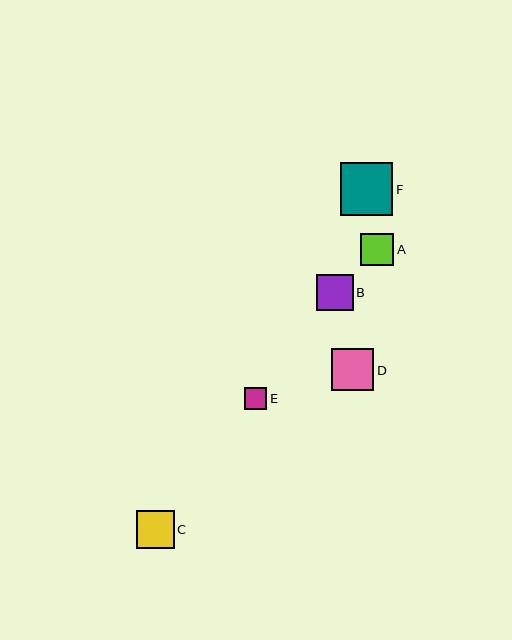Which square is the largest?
Square F is the largest with a size of approximately 52 pixels.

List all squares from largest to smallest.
From largest to smallest: F, D, C, B, A, E.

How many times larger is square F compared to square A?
Square F is approximately 1.6 times the size of square A.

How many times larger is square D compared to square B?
Square D is approximately 1.1 times the size of square B.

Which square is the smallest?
Square E is the smallest with a size of approximately 22 pixels.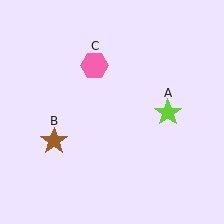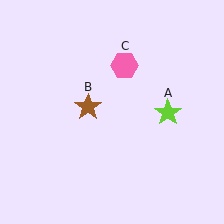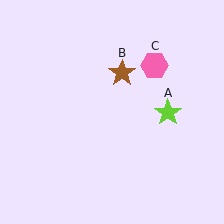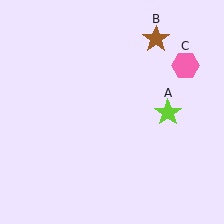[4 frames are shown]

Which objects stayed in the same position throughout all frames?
Lime star (object A) remained stationary.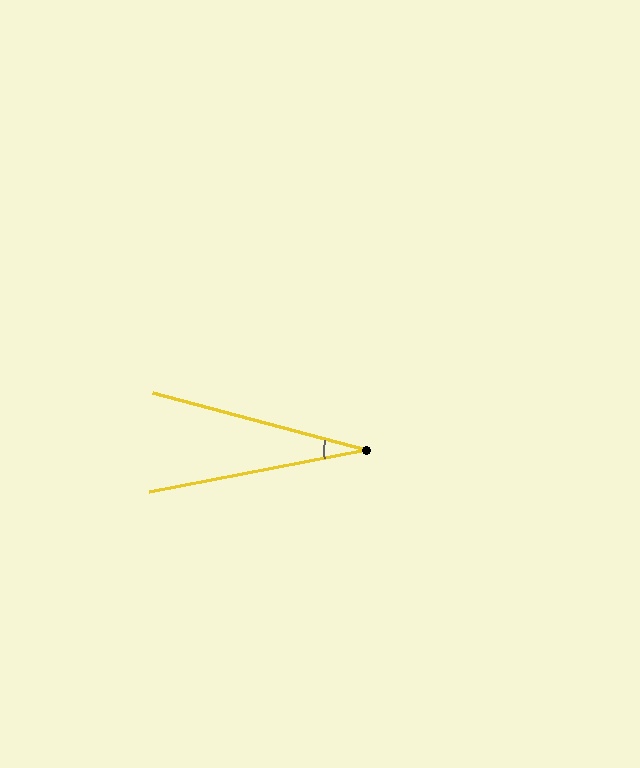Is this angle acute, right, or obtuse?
It is acute.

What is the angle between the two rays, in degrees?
Approximately 26 degrees.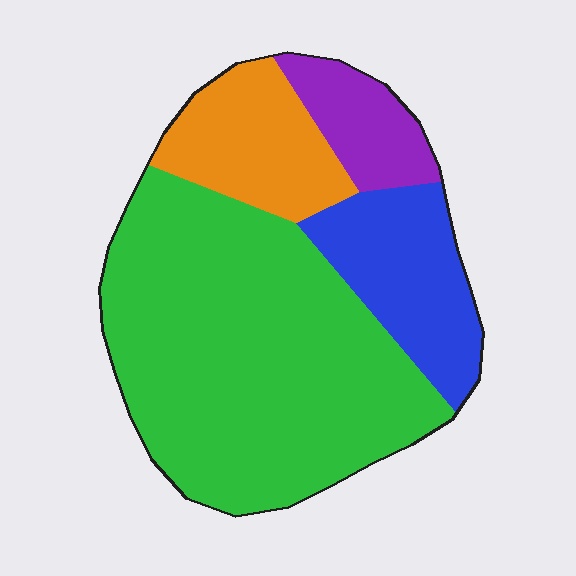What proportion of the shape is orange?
Orange takes up less than a sixth of the shape.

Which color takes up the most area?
Green, at roughly 60%.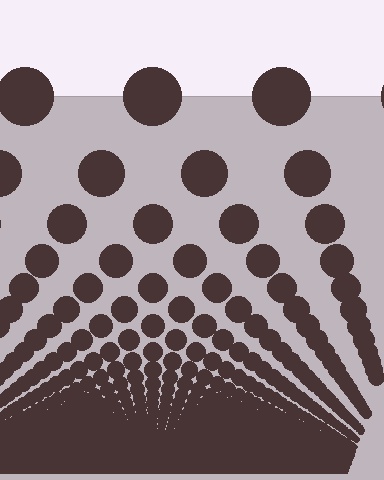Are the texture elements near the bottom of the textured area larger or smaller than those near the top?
Smaller. The gradient is inverted — elements near the bottom are smaller and denser.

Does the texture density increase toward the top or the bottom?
Density increases toward the bottom.